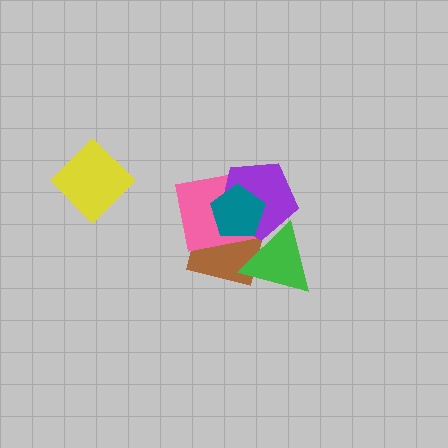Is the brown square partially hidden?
Yes, it is partially covered by another shape.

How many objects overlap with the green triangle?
4 objects overlap with the green triangle.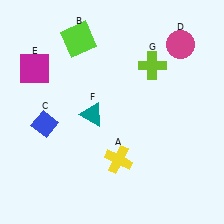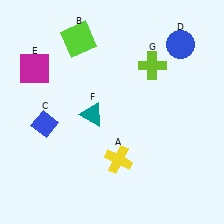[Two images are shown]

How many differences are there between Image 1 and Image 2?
There is 1 difference between the two images.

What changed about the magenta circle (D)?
In Image 1, D is magenta. In Image 2, it changed to blue.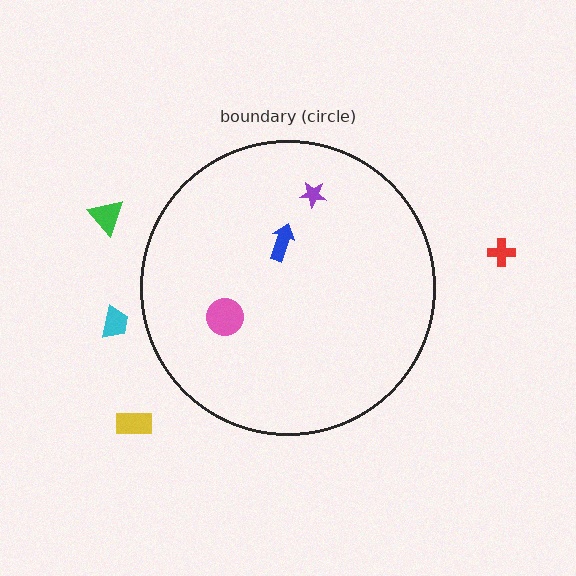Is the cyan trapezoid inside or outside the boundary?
Outside.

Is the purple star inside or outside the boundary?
Inside.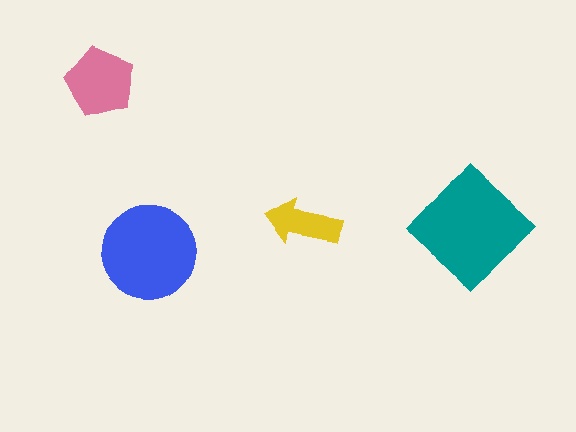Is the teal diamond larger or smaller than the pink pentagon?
Larger.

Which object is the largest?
The teal diamond.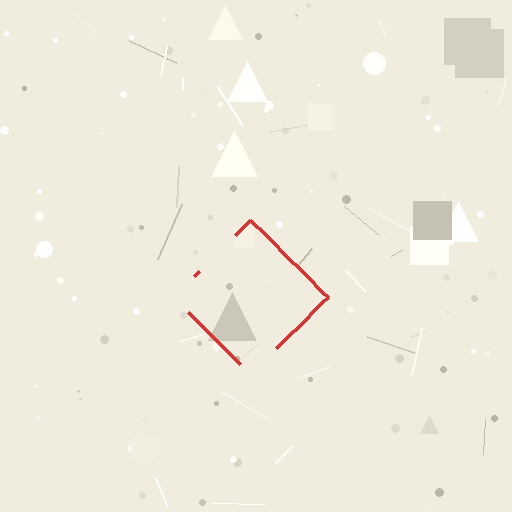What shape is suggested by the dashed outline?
The dashed outline suggests a diamond.